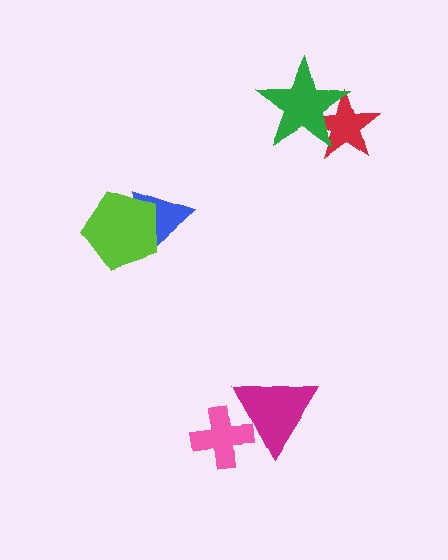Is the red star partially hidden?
Yes, it is partially covered by another shape.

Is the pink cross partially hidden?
Yes, it is partially covered by another shape.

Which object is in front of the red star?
The green star is in front of the red star.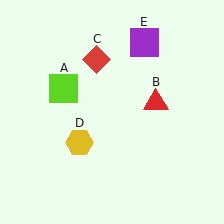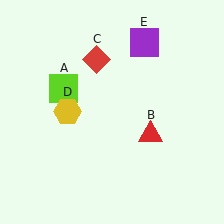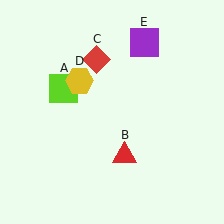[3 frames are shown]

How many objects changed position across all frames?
2 objects changed position: red triangle (object B), yellow hexagon (object D).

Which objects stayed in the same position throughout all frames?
Lime square (object A) and red diamond (object C) and purple square (object E) remained stationary.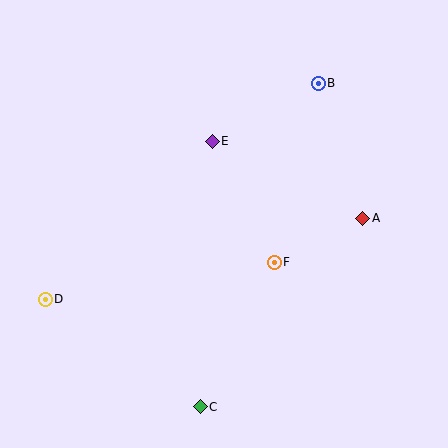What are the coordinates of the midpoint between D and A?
The midpoint between D and A is at (204, 259).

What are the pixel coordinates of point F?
Point F is at (274, 262).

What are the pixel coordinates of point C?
Point C is at (200, 407).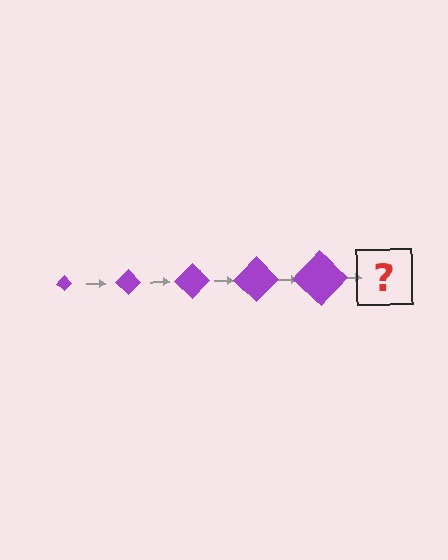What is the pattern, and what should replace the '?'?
The pattern is that the diamond gets progressively larger each step. The '?' should be a purple diamond, larger than the previous one.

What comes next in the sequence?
The next element should be a purple diamond, larger than the previous one.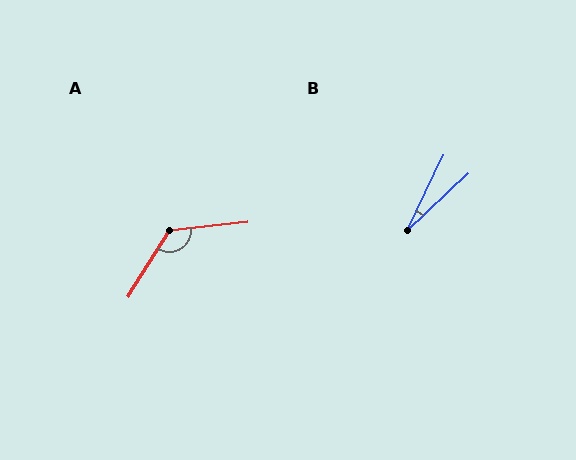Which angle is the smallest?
B, at approximately 21 degrees.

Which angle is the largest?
A, at approximately 128 degrees.